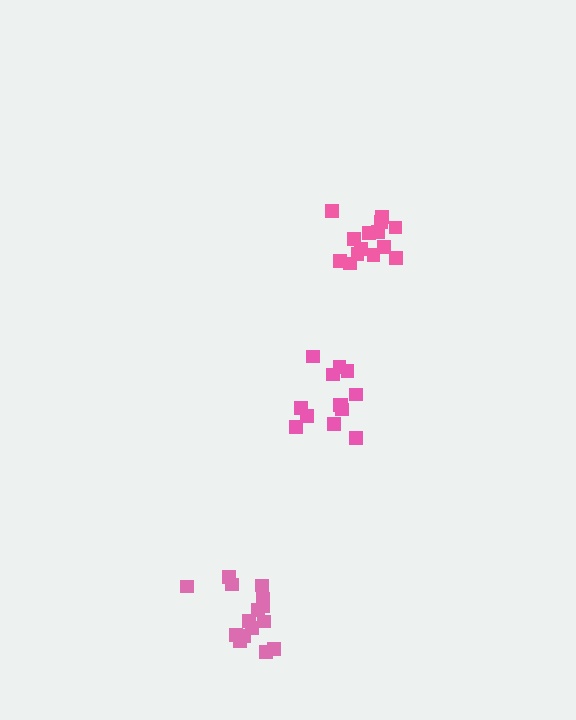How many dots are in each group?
Group 1: 15 dots, Group 2: 13 dots, Group 3: 14 dots (42 total).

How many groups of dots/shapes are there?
There are 3 groups.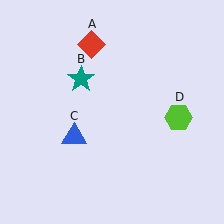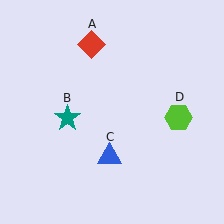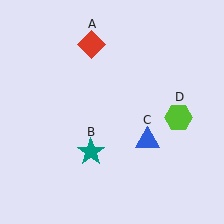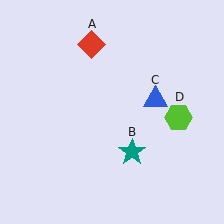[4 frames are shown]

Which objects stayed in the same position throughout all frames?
Red diamond (object A) and lime hexagon (object D) remained stationary.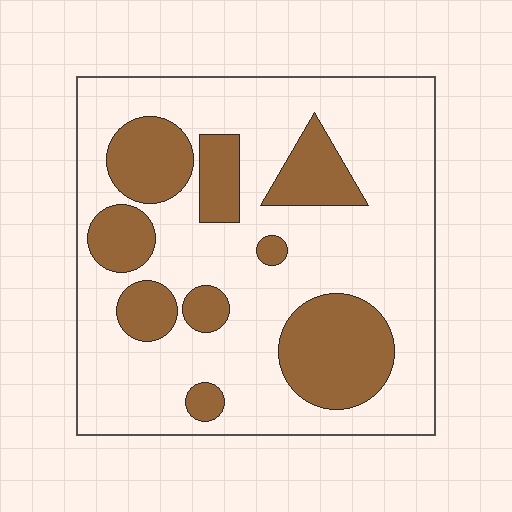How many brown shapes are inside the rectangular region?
9.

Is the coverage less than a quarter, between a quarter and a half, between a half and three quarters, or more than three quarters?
Between a quarter and a half.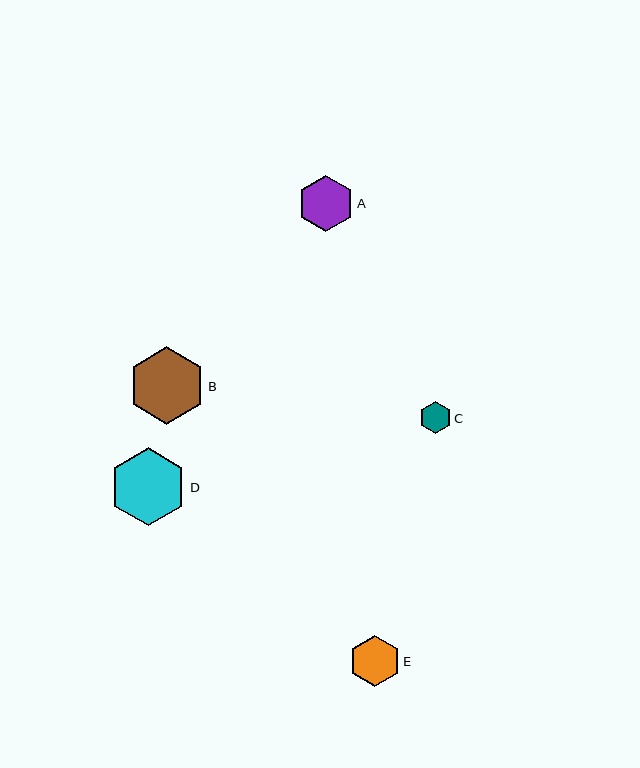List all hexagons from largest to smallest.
From largest to smallest: D, B, A, E, C.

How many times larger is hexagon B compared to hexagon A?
Hexagon B is approximately 1.4 times the size of hexagon A.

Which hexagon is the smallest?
Hexagon C is the smallest with a size of approximately 32 pixels.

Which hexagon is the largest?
Hexagon D is the largest with a size of approximately 78 pixels.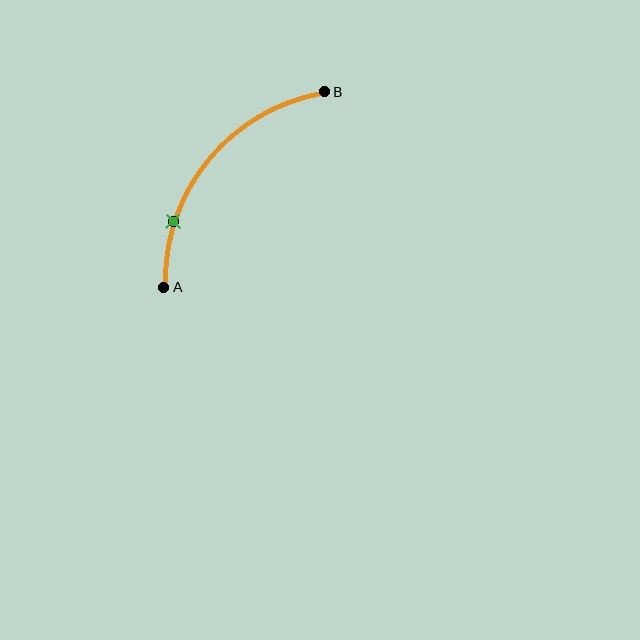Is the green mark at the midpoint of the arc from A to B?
No. The green mark lies on the arc but is closer to endpoint A. The arc midpoint would be at the point on the curve equidistant along the arc from both A and B.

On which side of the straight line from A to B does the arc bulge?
The arc bulges above and to the left of the straight line connecting A and B.